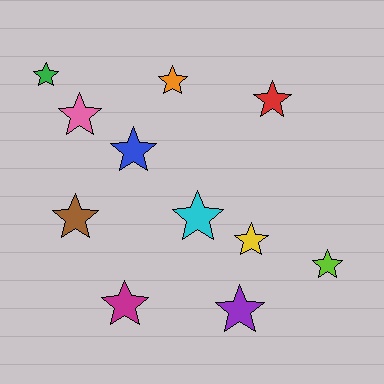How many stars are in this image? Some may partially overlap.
There are 11 stars.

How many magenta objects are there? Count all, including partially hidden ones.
There is 1 magenta object.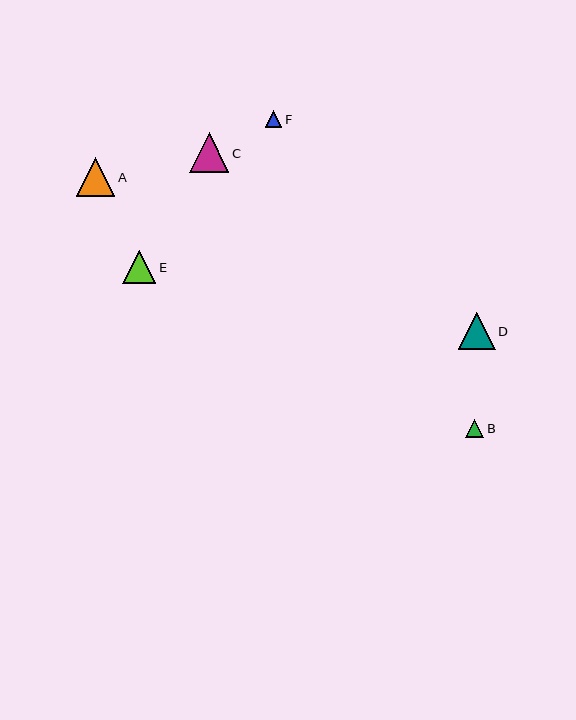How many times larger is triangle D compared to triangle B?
Triangle D is approximately 2.0 times the size of triangle B.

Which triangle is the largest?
Triangle C is the largest with a size of approximately 40 pixels.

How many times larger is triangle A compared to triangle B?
Triangle A is approximately 2.1 times the size of triangle B.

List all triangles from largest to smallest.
From largest to smallest: C, A, D, E, B, F.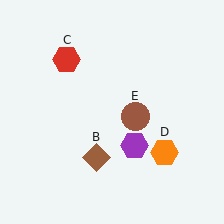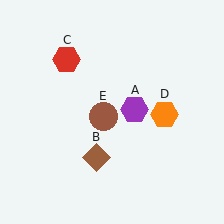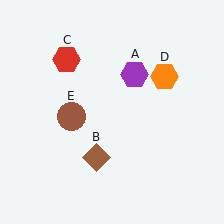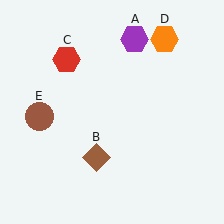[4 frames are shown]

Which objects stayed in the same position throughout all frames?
Brown diamond (object B) and red hexagon (object C) remained stationary.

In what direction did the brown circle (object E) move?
The brown circle (object E) moved left.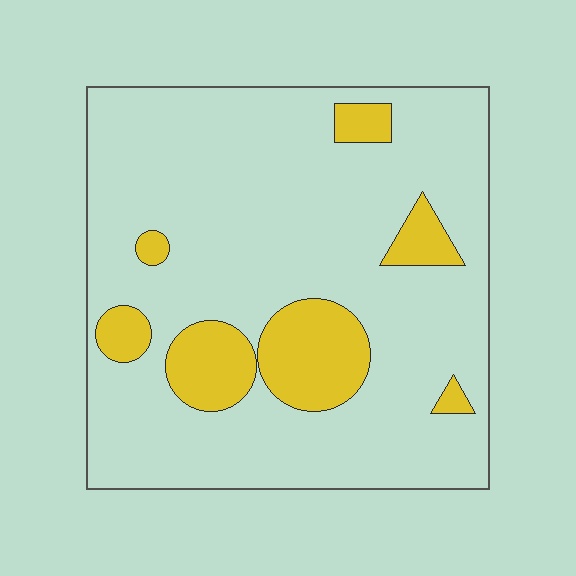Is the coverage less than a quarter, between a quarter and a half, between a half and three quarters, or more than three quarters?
Less than a quarter.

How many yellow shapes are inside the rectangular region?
7.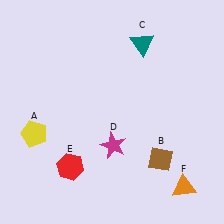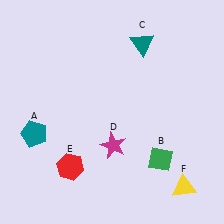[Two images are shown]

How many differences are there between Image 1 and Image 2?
There are 3 differences between the two images.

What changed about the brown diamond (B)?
In Image 1, B is brown. In Image 2, it changed to green.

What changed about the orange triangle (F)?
In Image 1, F is orange. In Image 2, it changed to yellow.